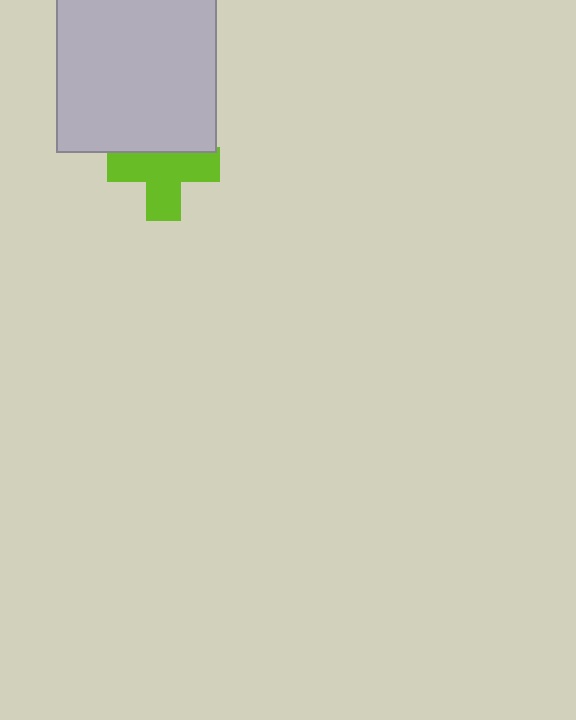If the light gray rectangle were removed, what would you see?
You would see the complete lime cross.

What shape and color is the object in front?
The object in front is a light gray rectangle.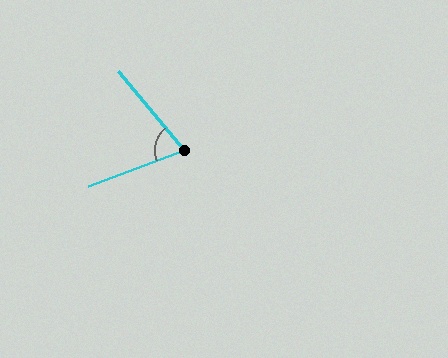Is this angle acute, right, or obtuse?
It is acute.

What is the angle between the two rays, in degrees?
Approximately 71 degrees.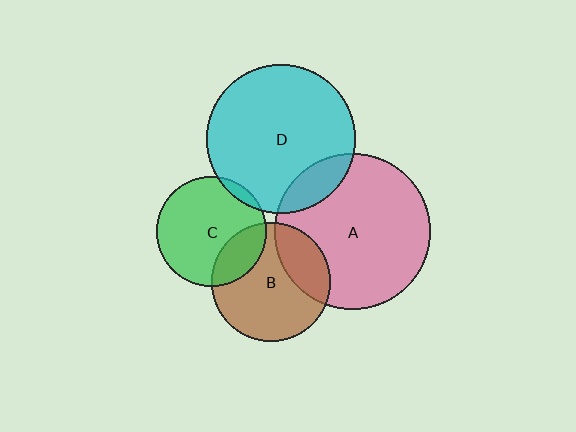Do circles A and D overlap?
Yes.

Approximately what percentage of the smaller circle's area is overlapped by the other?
Approximately 15%.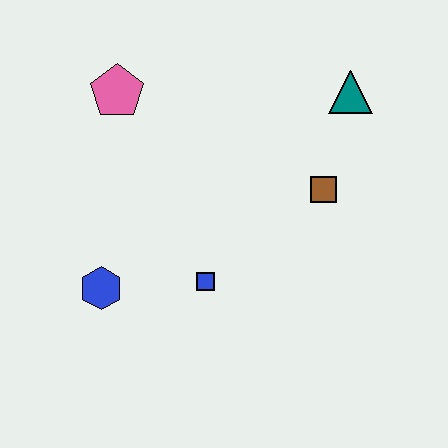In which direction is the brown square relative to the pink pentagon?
The brown square is to the right of the pink pentagon.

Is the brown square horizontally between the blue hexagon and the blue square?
No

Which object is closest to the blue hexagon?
The blue square is closest to the blue hexagon.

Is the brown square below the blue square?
No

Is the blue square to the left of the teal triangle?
Yes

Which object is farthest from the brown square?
The blue hexagon is farthest from the brown square.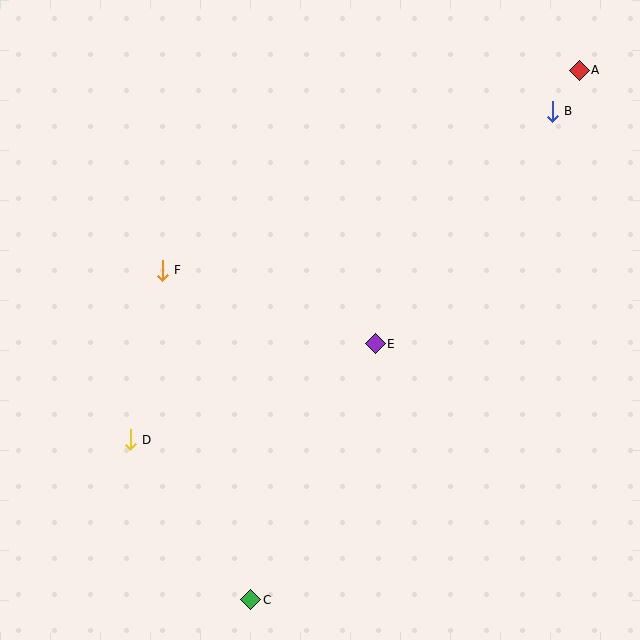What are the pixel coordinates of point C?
Point C is at (251, 600).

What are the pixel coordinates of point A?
Point A is at (579, 70).